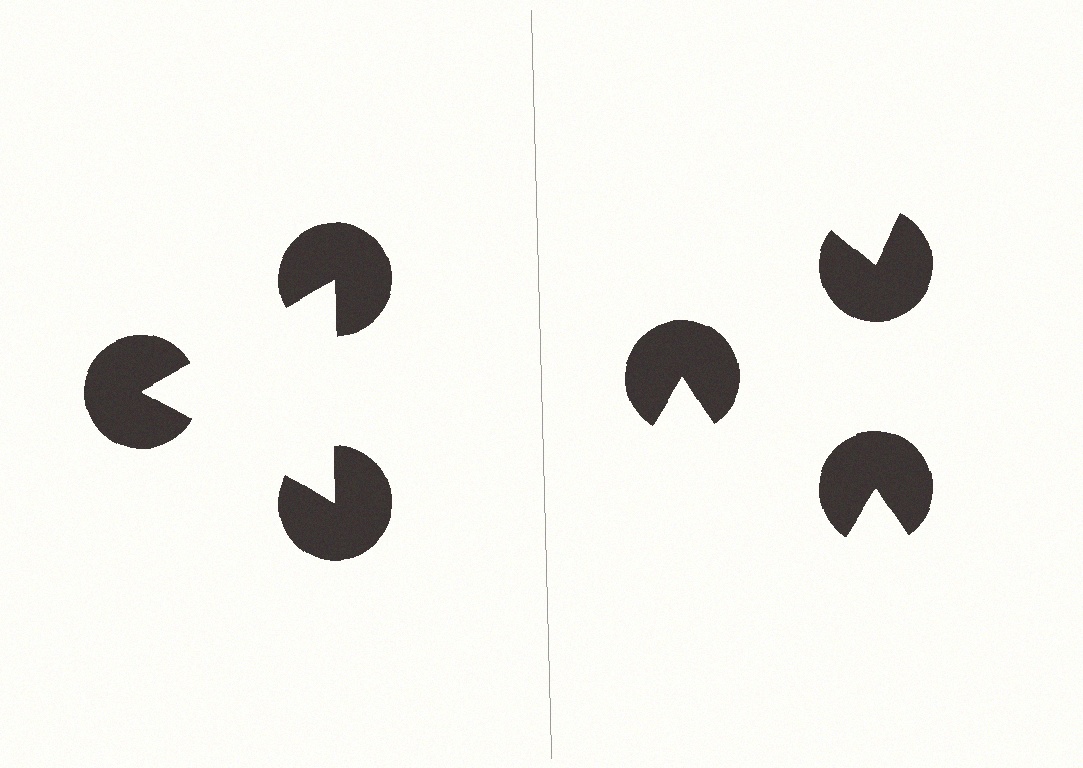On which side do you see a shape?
An illusory triangle appears on the left side. On the right side the wedge cuts are rotated, so no coherent shape forms.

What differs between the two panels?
The pac-man discs are positioned identically on both sides; only the wedge orientations differ. On the left they align to a triangle; on the right they are misaligned.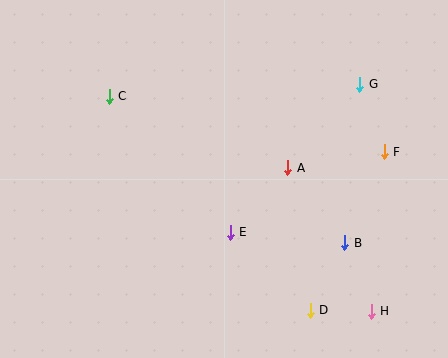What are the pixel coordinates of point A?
Point A is at (288, 168).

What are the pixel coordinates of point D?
Point D is at (310, 310).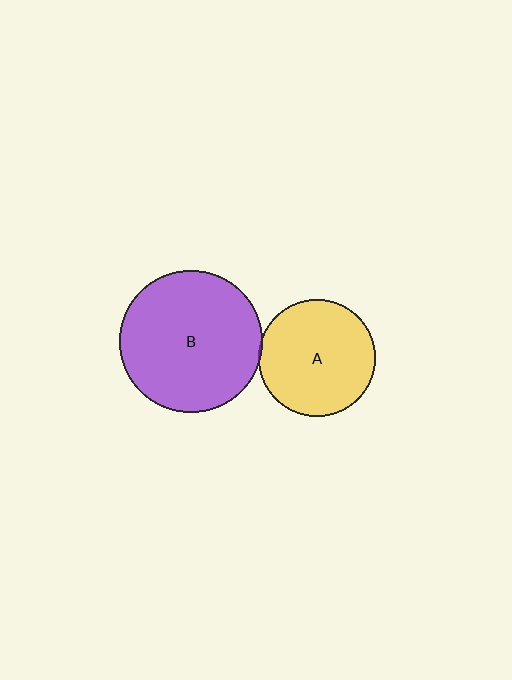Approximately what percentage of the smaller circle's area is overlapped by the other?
Approximately 5%.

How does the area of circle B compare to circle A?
Approximately 1.5 times.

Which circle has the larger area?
Circle B (purple).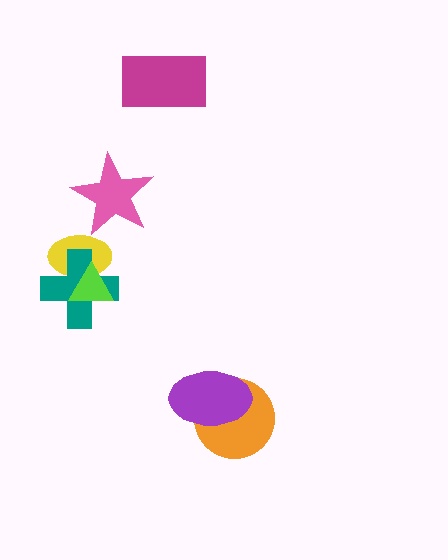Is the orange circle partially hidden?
Yes, it is partially covered by another shape.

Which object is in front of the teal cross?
The lime triangle is in front of the teal cross.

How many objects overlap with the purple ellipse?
1 object overlaps with the purple ellipse.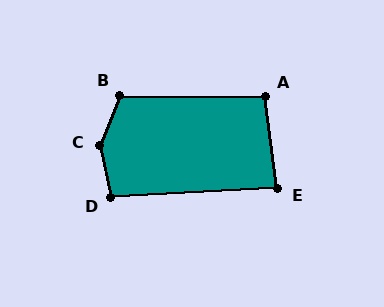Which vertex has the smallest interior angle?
E, at approximately 85 degrees.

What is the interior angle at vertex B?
Approximately 111 degrees (obtuse).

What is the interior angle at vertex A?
Approximately 99 degrees (obtuse).